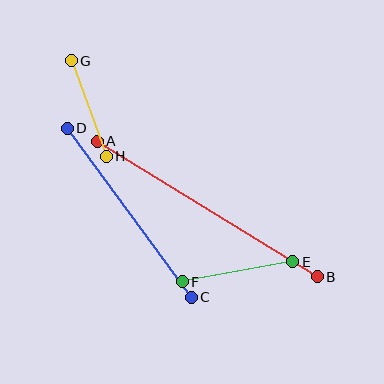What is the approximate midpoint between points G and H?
The midpoint is at approximately (89, 109) pixels.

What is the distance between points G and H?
The distance is approximately 102 pixels.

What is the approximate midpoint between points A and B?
The midpoint is at approximately (207, 209) pixels.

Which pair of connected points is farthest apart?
Points A and B are farthest apart.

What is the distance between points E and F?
The distance is approximately 112 pixels.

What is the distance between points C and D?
The distance is approximately 209 pixels.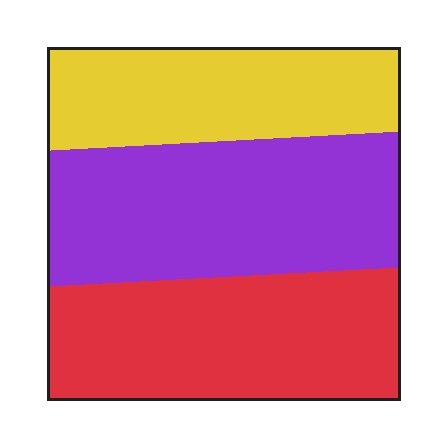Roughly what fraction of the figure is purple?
Purple covers 38% of the figure.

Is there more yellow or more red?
Red.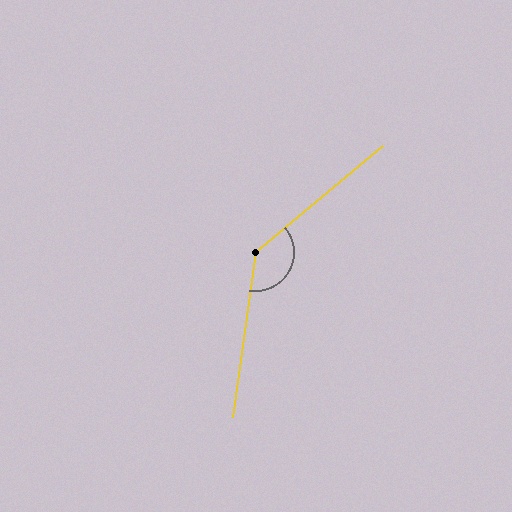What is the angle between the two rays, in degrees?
Approximately 138 degrees.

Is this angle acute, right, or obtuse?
It is obtuse.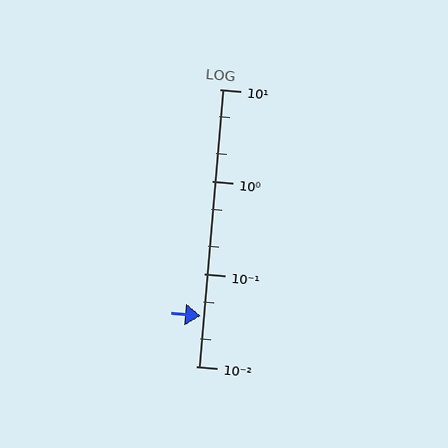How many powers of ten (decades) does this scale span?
The scale spans 3 decades, from 0.01 to 10.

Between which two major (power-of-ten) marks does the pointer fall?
The pointer is between 0.01 and 0.1.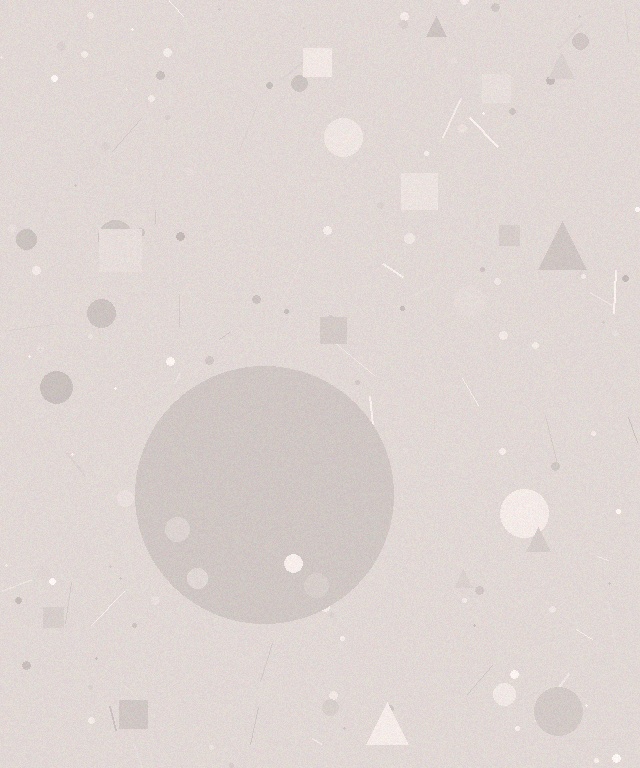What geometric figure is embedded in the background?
A circle is embedded in the background.